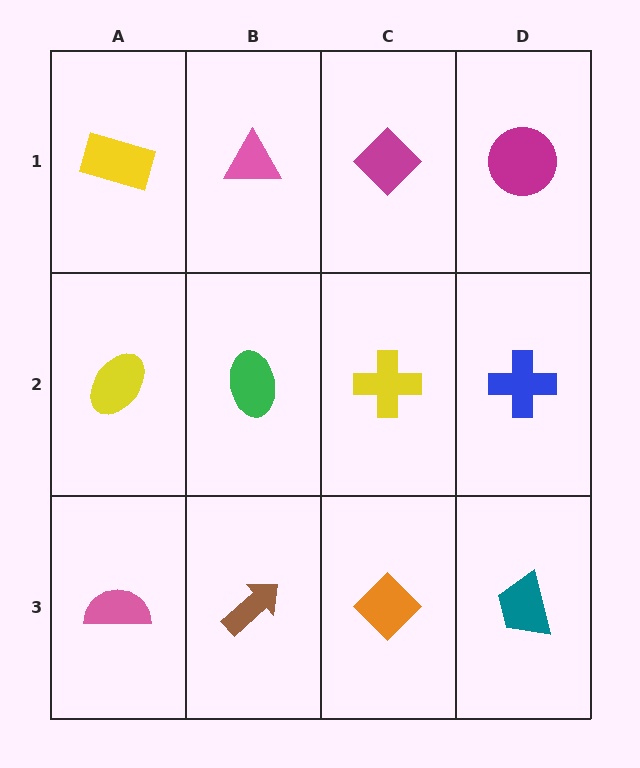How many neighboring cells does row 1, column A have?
2.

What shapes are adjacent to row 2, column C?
A magenta diamond (row 1, column C), an orange diamond (row 3, column C), a green ellipse (row 2, column B), a blue cross (row 2, column D).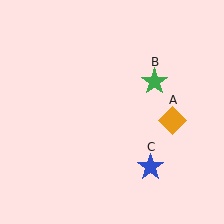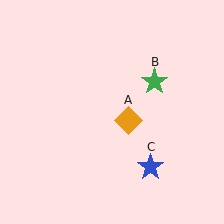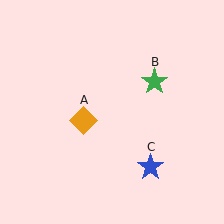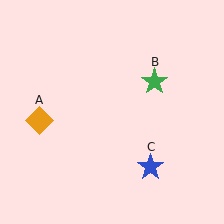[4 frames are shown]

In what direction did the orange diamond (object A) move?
The orange diamond (object A) moved left.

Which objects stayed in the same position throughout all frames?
Green star (object B) and blue star (object C) remained stationary.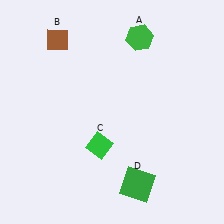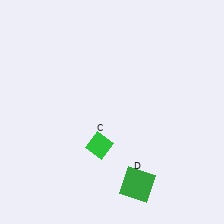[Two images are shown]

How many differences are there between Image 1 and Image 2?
There are 2 differences between the two images.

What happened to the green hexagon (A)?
The green hexagon (A) was removed in Image 2. It was in the top-right area of Image 1.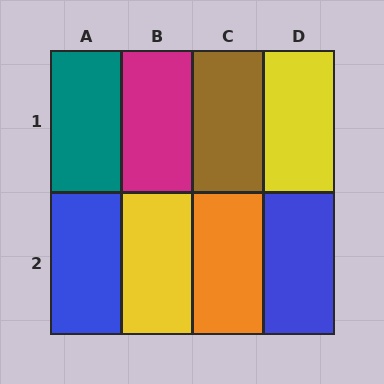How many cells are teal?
1 cell is teal.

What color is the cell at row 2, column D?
Blue.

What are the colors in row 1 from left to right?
Teal, magenta, brown, yellow.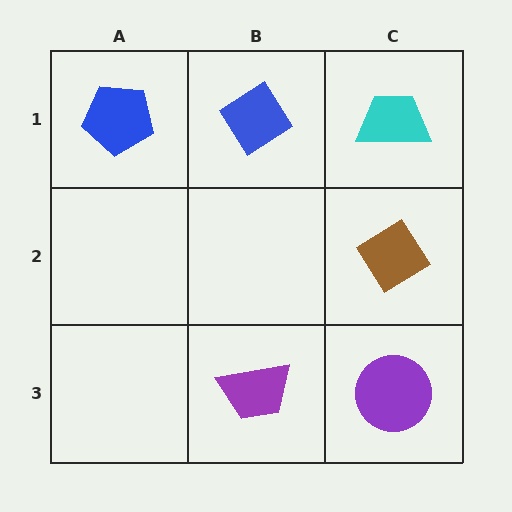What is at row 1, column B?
A blue diamond.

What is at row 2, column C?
A brown diamond.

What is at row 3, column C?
A purple circle.